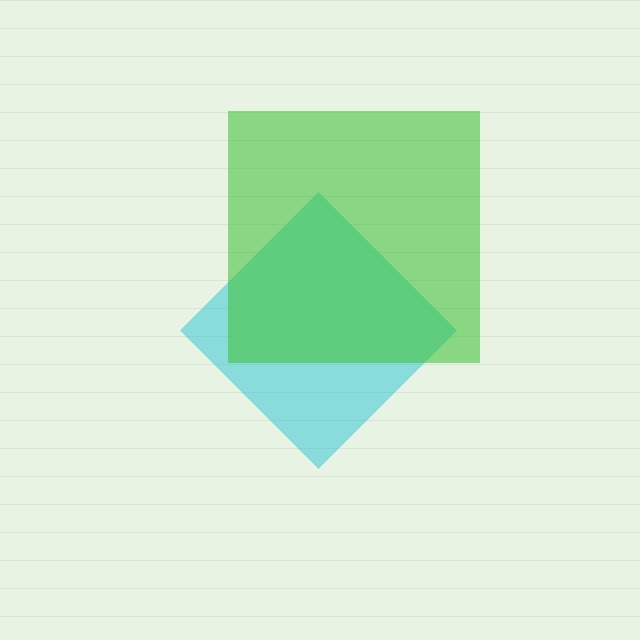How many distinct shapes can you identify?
There are 2 distinct shapes: a cyan diamond, a green square.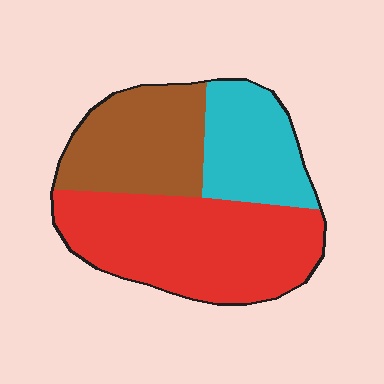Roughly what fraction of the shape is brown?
Brown takes up between a quarter and a half of the shape.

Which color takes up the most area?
Red, at roughly 50%.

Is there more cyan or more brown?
Brown.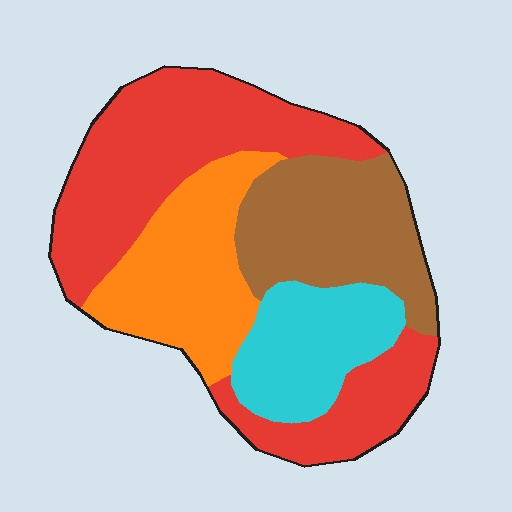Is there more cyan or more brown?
Brown.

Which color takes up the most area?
Red, at roughly 40%.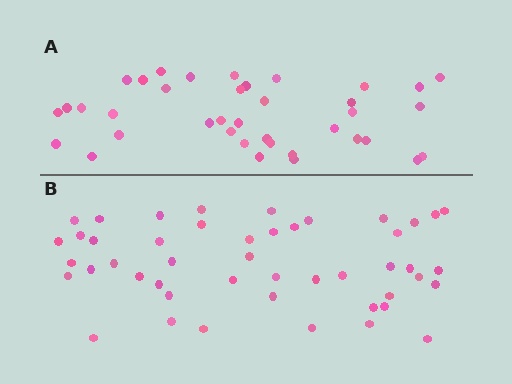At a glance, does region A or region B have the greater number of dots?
Region B (the bottom region) has more dots.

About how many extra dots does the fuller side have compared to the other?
Region B has roughly 8 or so more dots than region A.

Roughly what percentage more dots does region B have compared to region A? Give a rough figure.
About 25% more.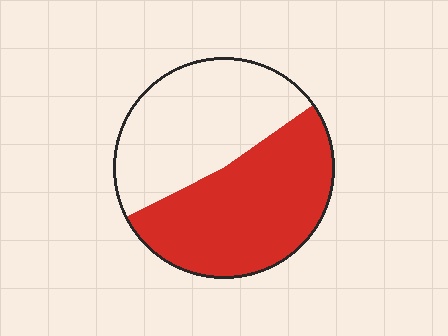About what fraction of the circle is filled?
About one half (1/2).